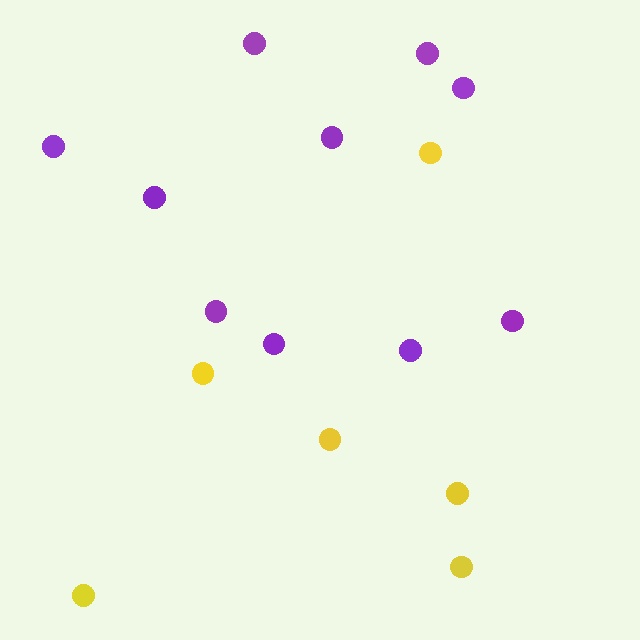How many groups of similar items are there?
There are 2 groups: one group of yellow circles (6) and one group of purple circles (10).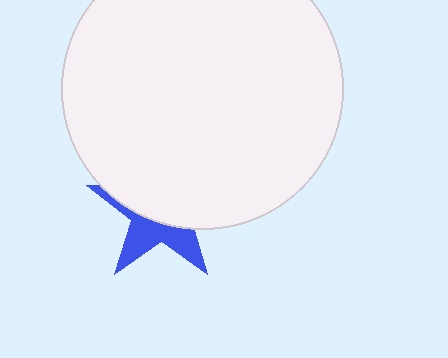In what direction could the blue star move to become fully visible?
The blue star could move down. That would shift it out from behind the white circle entirely.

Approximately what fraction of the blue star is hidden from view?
Roughly 61% of the blue star is hidden behind the white circle.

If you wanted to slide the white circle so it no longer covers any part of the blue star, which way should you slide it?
Slide it up — that is the most direct way to separate the two shapes.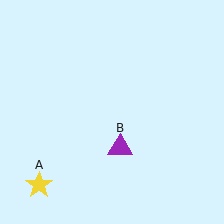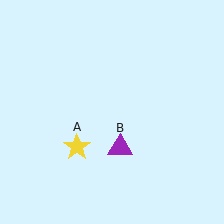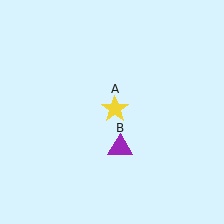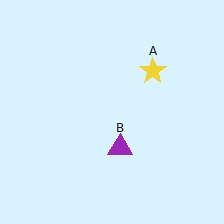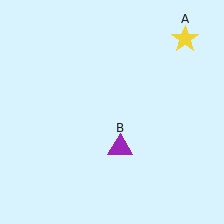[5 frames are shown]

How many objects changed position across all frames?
1 object changed position: yellow star (object A).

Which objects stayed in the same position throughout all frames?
Purple triangle (object B) remained stationary.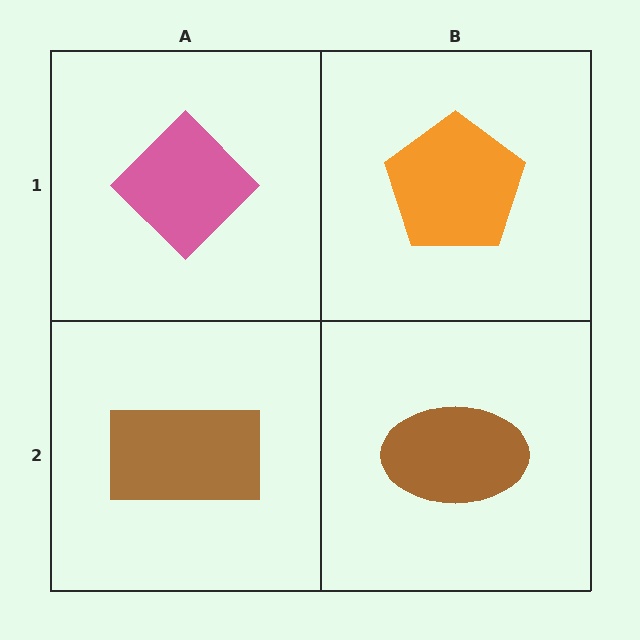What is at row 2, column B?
A brown ellipse.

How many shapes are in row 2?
2 shapes.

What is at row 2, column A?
A brown rectangle.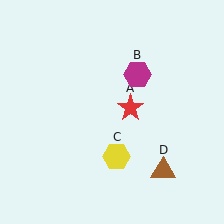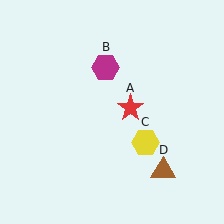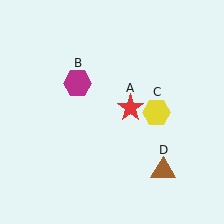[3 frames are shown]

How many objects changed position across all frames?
2 objects changed position: magenta hexagon (object B), yellow hexagon (object C).